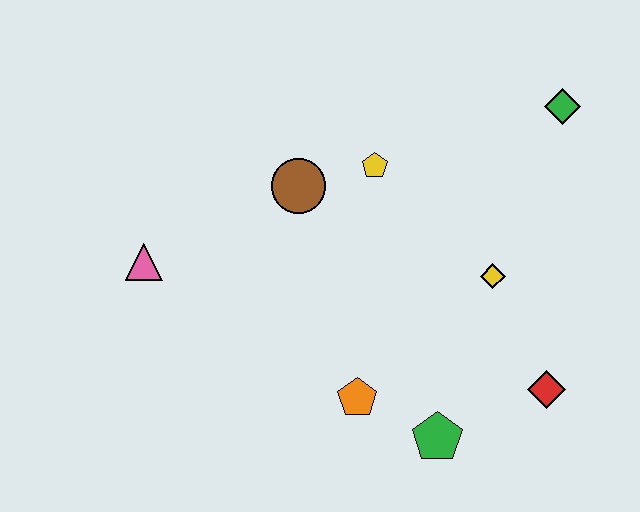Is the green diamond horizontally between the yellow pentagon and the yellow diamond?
No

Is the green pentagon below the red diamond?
Yes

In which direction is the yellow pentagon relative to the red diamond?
The yellow pentagon is above the red diamond.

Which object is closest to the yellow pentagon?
The brown circle is closest to the yellow pentagon.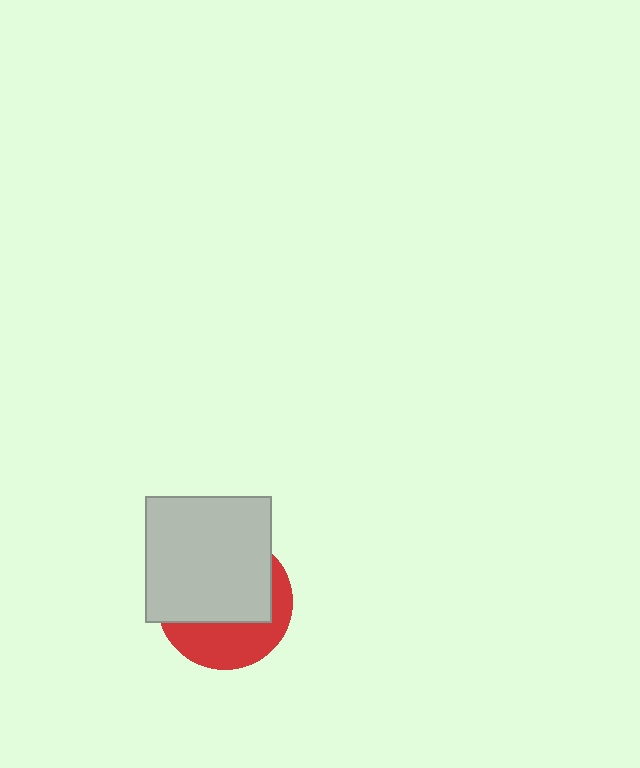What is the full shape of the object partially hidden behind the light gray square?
The partially hidden object is a red circle.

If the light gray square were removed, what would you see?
You would see the complete red circle.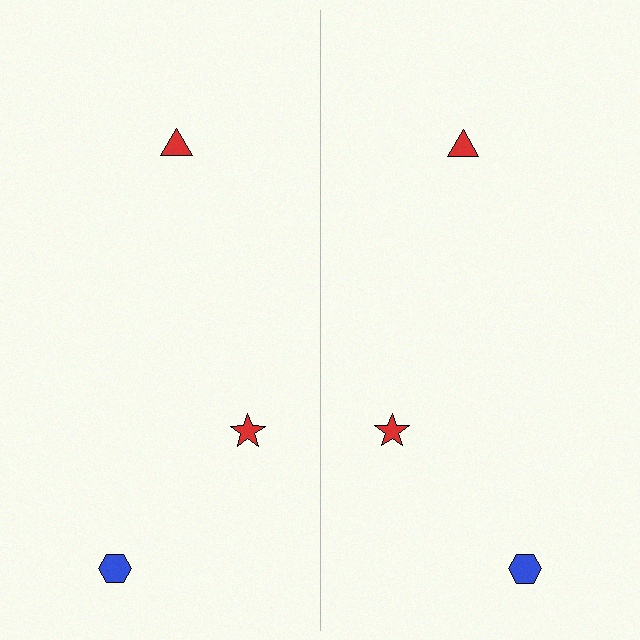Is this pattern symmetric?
Yes, this pattern has bilateral (reflection) symmetry.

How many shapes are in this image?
There are 6 shapes in this image.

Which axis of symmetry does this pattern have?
The pattern has a vertical axis of symmetry running through the center of the image.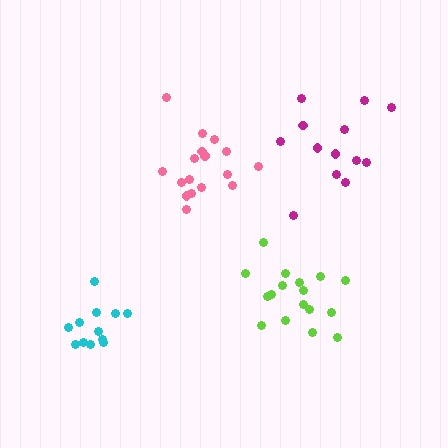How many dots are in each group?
Group 1: 17 dots, Group 2: 13 dots, Group 3: 12 dots, Group 4: 17 dots (59 total).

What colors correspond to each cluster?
The clusters are colored: lime, magenta, cyan, pink.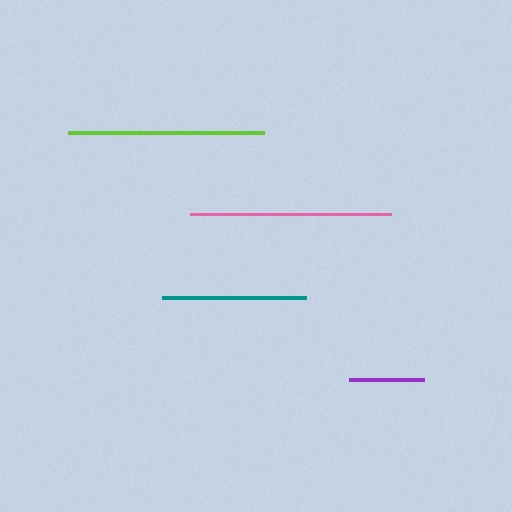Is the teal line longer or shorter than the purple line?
The teal line is longer than the purple line.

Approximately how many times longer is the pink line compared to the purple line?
The pink line is approximately 2.7 times the length of the purple line.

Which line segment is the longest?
The pink line is the longest at approximately 201 pixels.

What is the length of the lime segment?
The lime segment is approximately 197 pixels long.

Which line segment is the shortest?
The purple line is the shortest at approximately 75 pixels.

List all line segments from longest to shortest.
From longest to shortest: pink, lime, teal, purple.